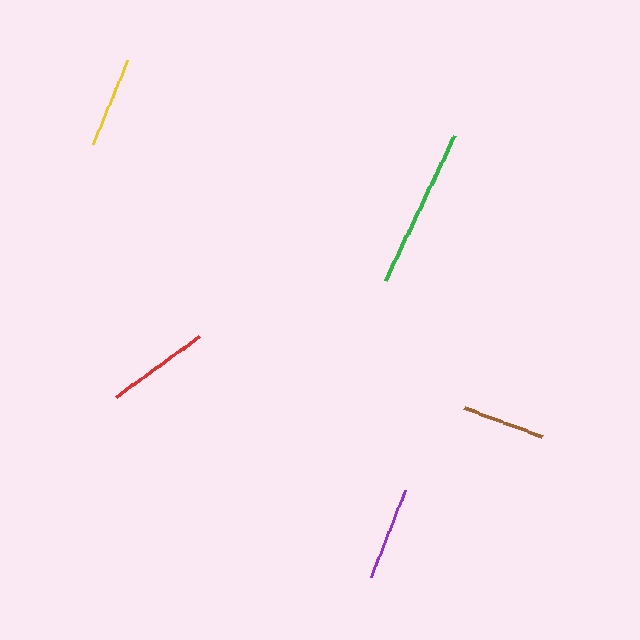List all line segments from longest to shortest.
From longest to shortest: green, red, purple, yellow, brown.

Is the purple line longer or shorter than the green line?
The green line is longer than the purple line.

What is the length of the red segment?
The red segment is approximately 104 pixels long.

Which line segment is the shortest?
The brown line is the shortest at approximately 84 pixels.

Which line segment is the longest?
The green line is the longest at approximately 159 pixels.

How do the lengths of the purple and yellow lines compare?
The purple and yellow lines are approximately the same length.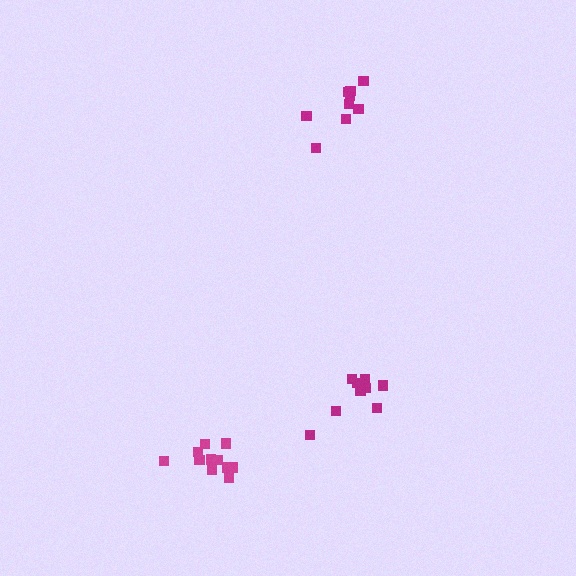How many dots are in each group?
Group 1: 11 dots, Group 2: 9 dots, Group 3: 9 dots (29 total).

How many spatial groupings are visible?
There are 3 spatial groupings.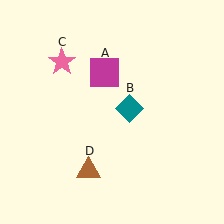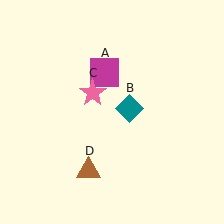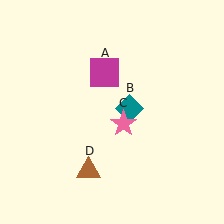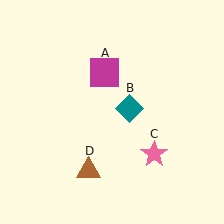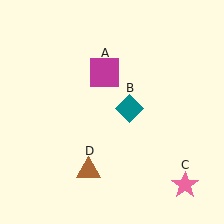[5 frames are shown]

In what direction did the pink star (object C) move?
The pink star (object C) moved down and to the right.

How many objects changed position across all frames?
1 object changed position: pink star (object C).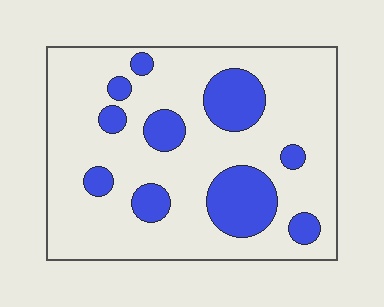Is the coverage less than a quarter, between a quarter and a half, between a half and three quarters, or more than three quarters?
Less than a quarter.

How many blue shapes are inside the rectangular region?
10.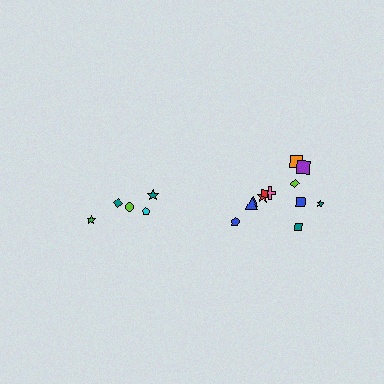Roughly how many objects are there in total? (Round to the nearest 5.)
Roughly 15 objects in total.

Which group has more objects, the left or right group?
The right group.